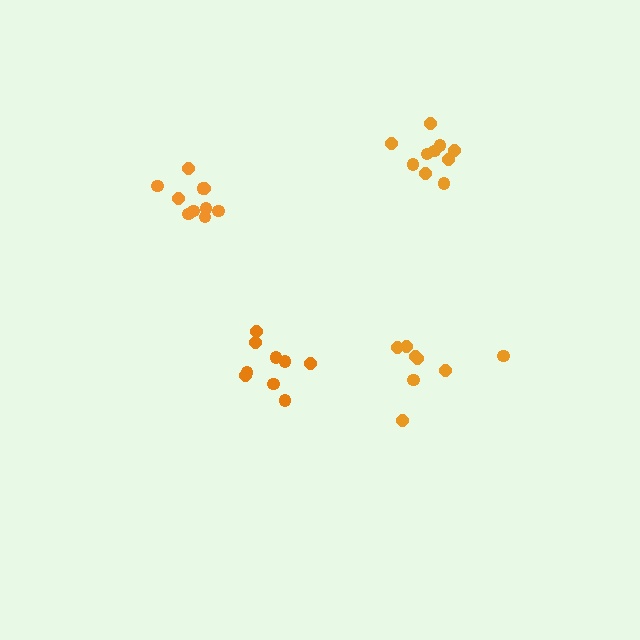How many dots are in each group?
Group 1: 8 dots, Group 2: 10 dots, Group 3: 9 dots, Group 4: 10 dots (37 total).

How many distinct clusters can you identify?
There are 4 distinct clusters.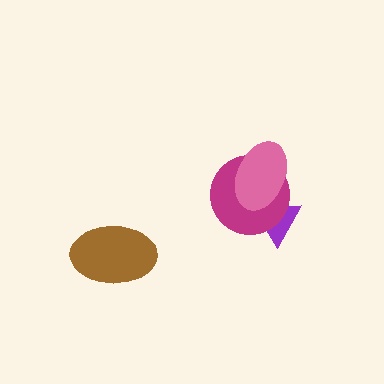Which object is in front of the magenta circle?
The pink ellipse is in front of the magenta circle.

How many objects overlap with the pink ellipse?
2 objects overlap with the pink ellipse.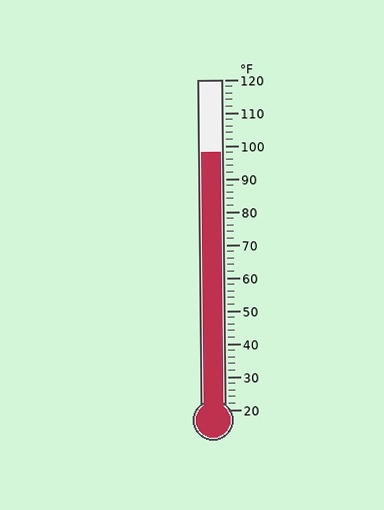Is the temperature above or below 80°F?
The temperature is above 80°F.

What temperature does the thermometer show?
The thermometer shows approximately 98°F.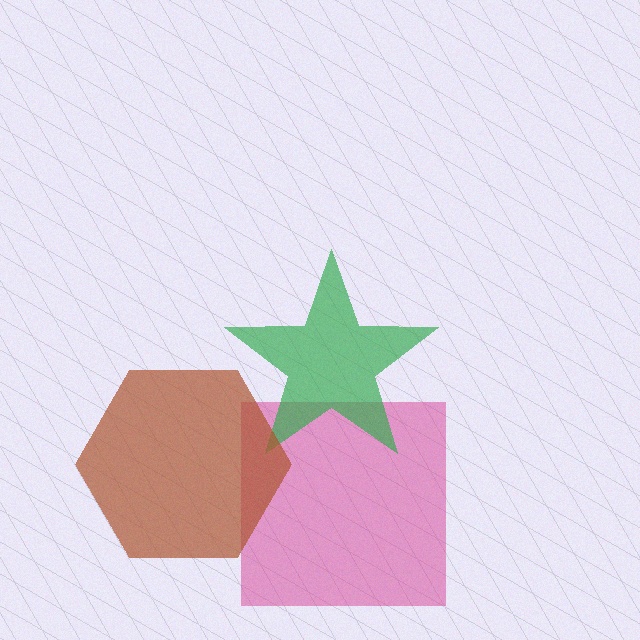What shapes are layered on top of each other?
The layered shapes are: a magenta square, a green star, a brown hexagon.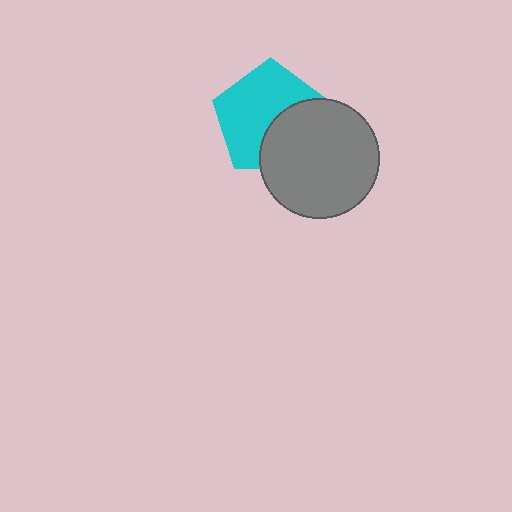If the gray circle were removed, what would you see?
You would see the complete cyan pentagon.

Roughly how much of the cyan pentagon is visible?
About half of it is visible (roughly 62%).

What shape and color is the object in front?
The object in front is a gray circle.